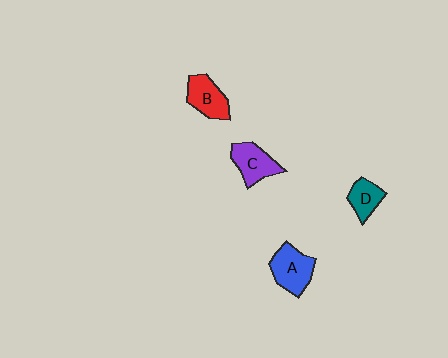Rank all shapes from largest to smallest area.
From largest to smallest: A (blue), C (purple), B (red), D (teal).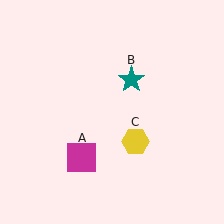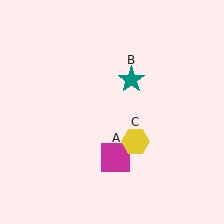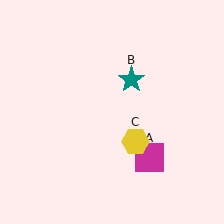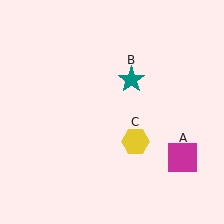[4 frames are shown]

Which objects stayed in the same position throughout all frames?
Teal star (object B) and yellow hexagon (object C) remained stationary.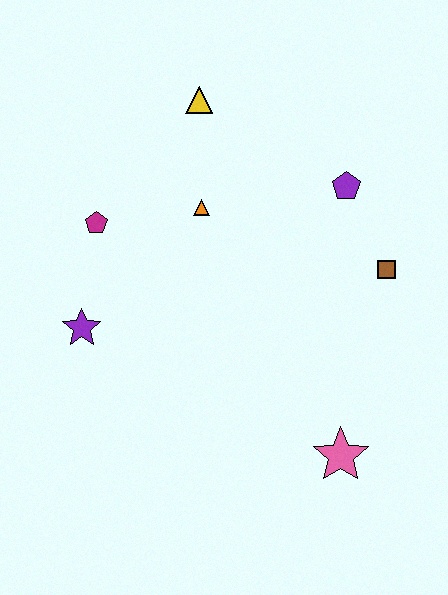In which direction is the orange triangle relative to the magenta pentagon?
The orange triangle is to the right of the magenta pentagon.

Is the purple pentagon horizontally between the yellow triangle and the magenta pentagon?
No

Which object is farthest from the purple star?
The brown square is farthest from the purple star.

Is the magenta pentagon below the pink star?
No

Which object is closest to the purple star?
The magenta pentagon is closest to the purple star.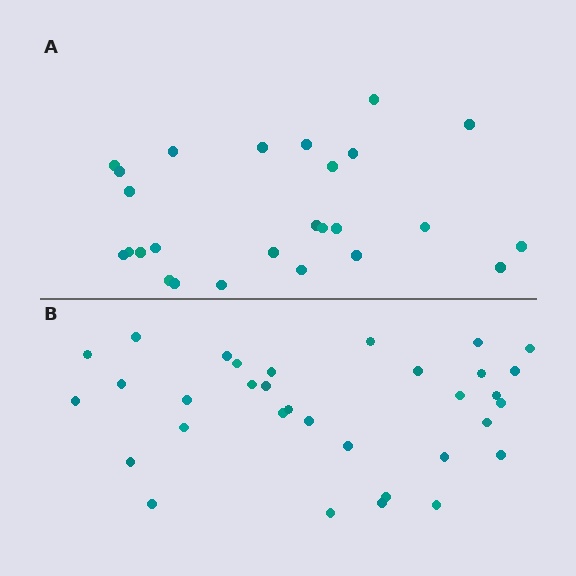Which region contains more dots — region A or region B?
Region B (the bottom region) has more dots.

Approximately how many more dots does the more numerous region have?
Region B has roughly 8 or so more dots than region A.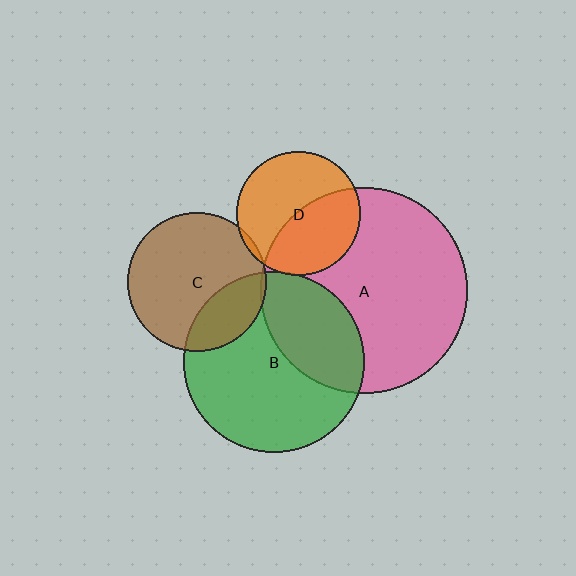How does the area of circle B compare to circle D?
Approximately 2.1 times.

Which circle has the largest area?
Circle A (pink).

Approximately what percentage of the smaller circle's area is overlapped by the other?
Approximately 25%.